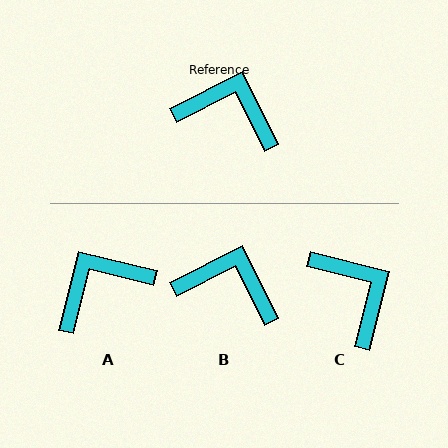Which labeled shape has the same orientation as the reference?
B.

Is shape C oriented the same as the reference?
No, it is off by about 41 degrees.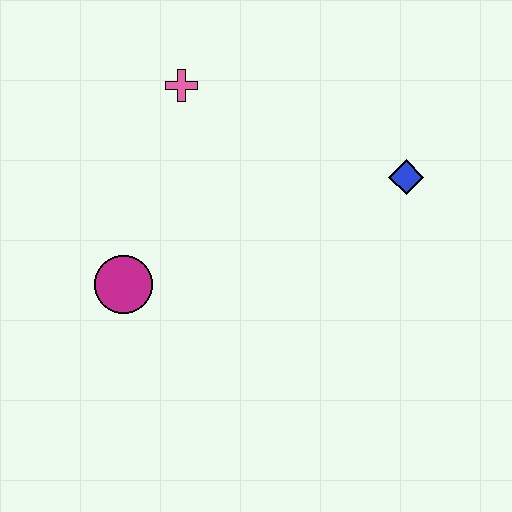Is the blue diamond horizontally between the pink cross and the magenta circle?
No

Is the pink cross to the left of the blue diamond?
Yes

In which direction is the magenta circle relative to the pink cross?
The magenta circle is below the pink cross.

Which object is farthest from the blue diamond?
The magenta circle is farthest from the blue diamond.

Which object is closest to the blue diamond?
The pink cross is closest to the blue diamond.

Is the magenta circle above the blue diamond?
No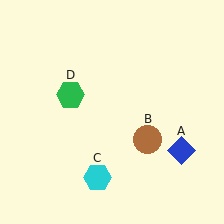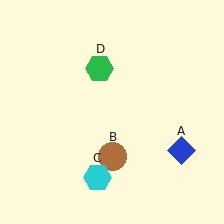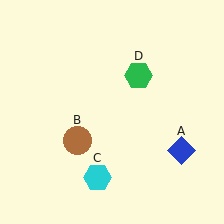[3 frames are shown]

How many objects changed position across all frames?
2 objects changed position: brown circle (object B), green hexagon (object D).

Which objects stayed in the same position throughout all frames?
Blue diamond (object A) and cyan hexagon (object C) remained stationary.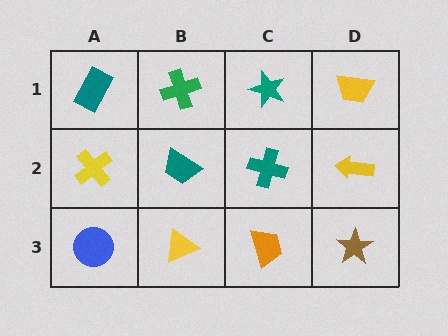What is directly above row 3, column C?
A teal cross.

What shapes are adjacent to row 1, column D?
A yellow arrow (row 2, column D), a teal star (row 1, column C).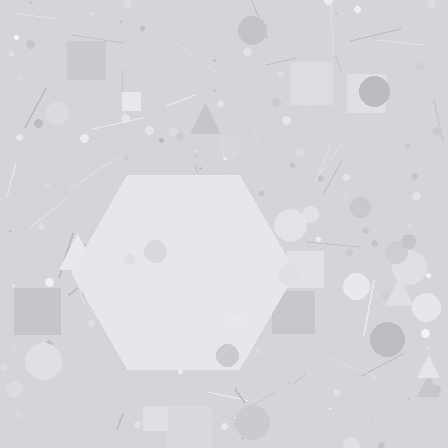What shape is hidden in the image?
A hexagon is hidden in the image.